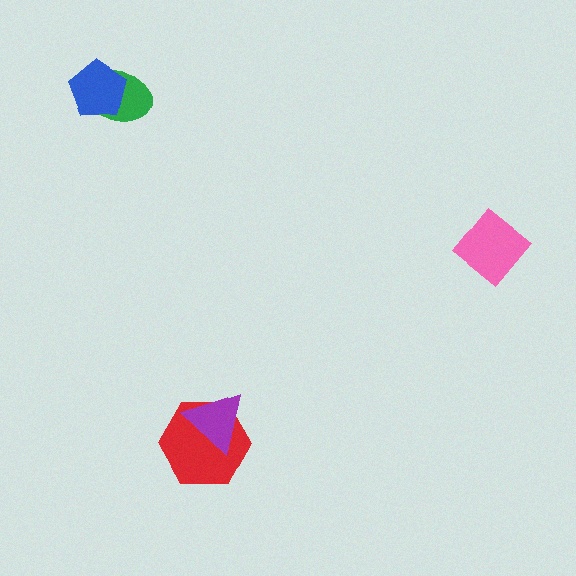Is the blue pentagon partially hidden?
No, no other shape covers it.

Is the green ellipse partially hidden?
Yes, it is partially covered by another shape.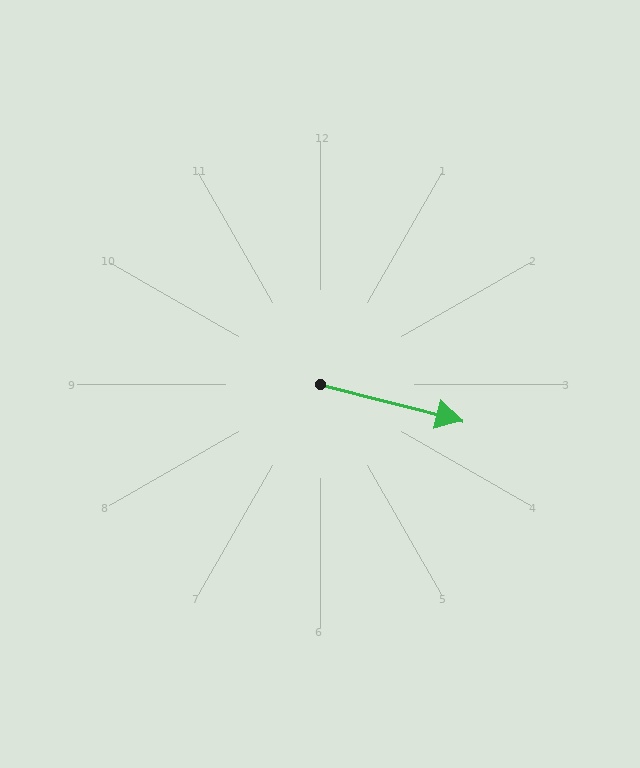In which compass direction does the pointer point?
East.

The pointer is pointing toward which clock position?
Roughly 3 o'clock.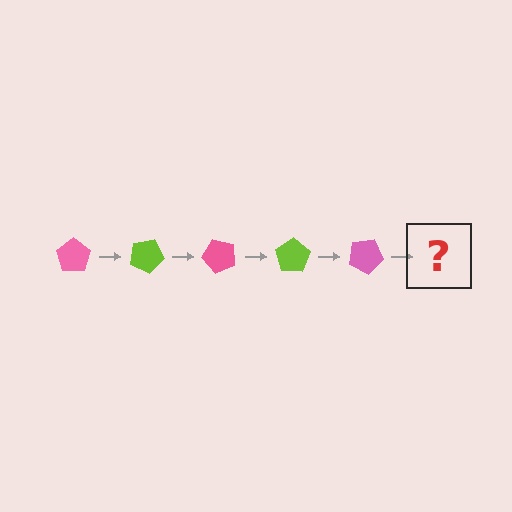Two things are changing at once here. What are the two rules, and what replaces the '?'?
The two rules are that it rotates 25 degrees each step and the color cycles through pink and lime. The '?' should be a lime pentagon, rotated 125 degrees from the start.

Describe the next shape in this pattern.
It should be a lime pentagon, rotated 125 degrees from the start.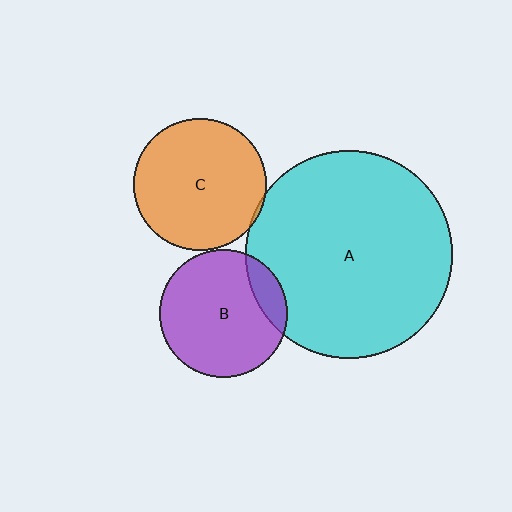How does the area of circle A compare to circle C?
Approximately 2.4 times.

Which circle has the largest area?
Circle A (cyan).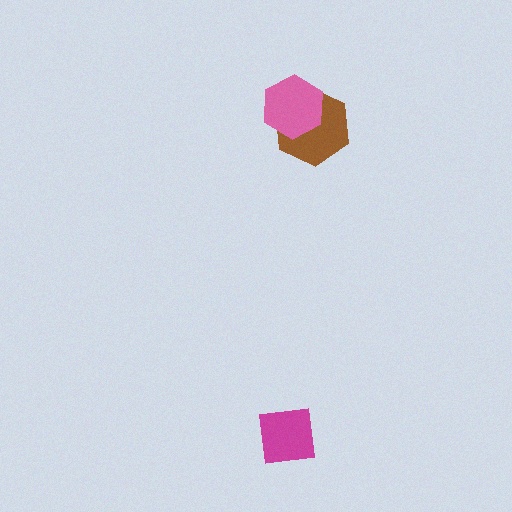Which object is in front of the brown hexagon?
The pink hexagon is in front of the brown hexagon.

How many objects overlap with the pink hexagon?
1 object overlaps with the pink hexagon.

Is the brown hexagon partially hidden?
Yes, it is partially covered by another shape.